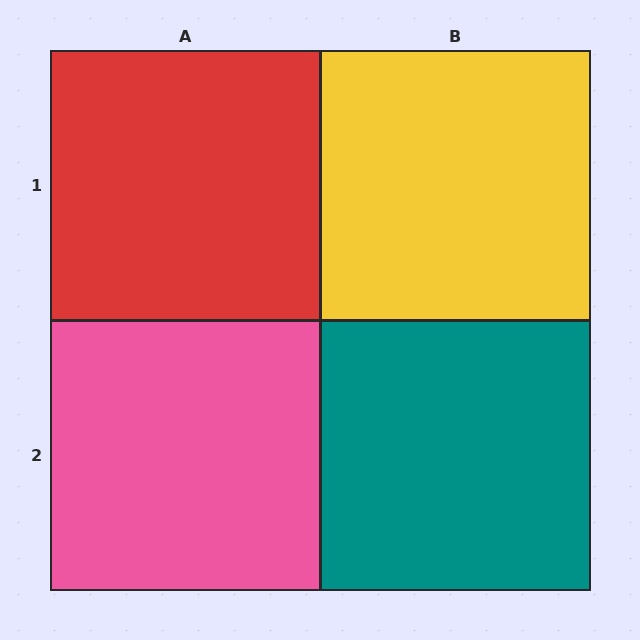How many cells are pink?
1 cell is pink.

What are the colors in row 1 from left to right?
Red, yellow.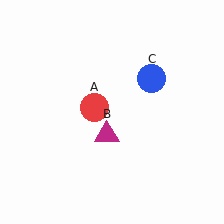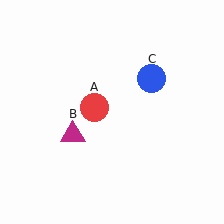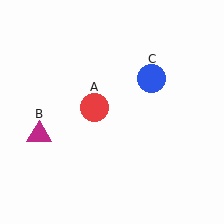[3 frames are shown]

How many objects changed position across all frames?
1 object changed position: magenta triangle (object B).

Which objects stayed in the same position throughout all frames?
Red circle (object A) and blue circle (object C) remained stationary.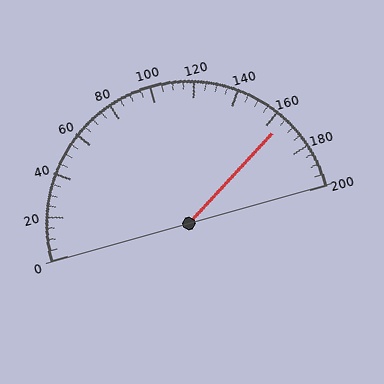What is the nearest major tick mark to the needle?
The nearest major tick mark is 160.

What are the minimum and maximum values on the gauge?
The gauge ranges from 0 to 200.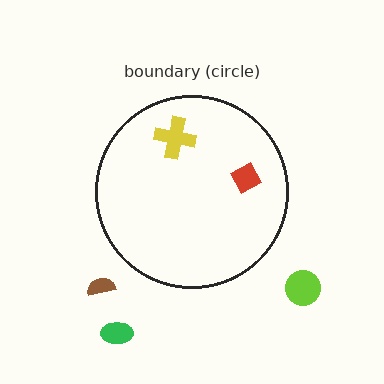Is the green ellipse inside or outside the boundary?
Outside.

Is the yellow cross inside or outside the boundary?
Inside.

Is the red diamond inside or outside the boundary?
Inside.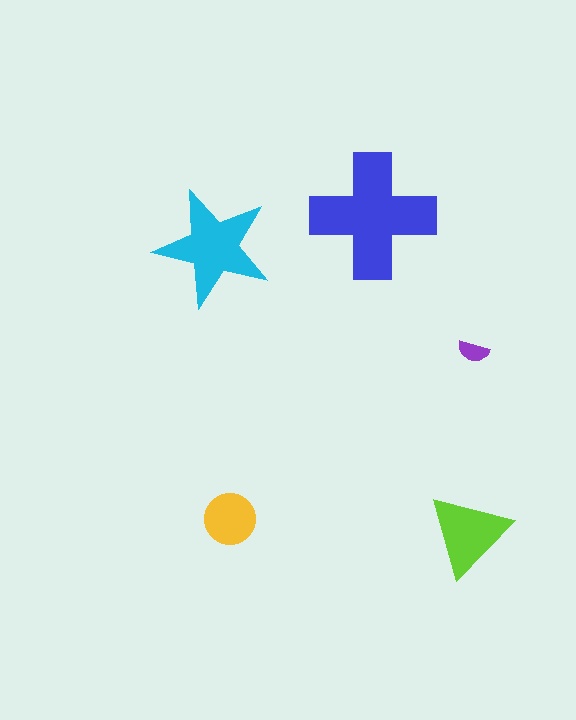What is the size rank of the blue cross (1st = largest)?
1st.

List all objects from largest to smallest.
The blue cross, the cyan star, the lime triangle, the yellow circle, the purple semicircle.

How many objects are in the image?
There are 5 objects in the image.